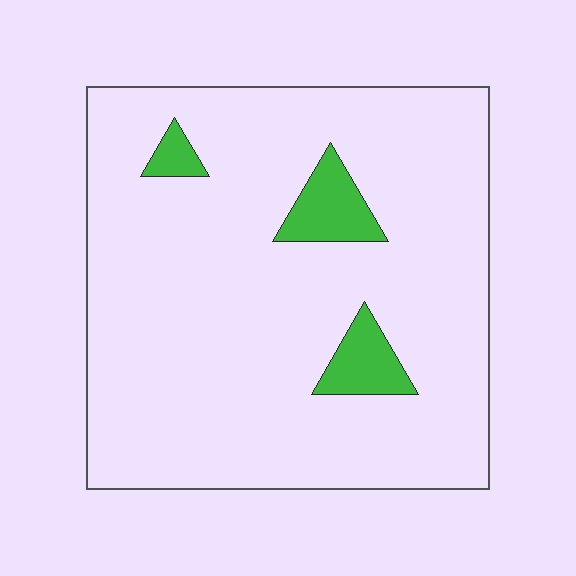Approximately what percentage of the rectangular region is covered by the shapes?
Approximately 10%.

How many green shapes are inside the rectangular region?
3.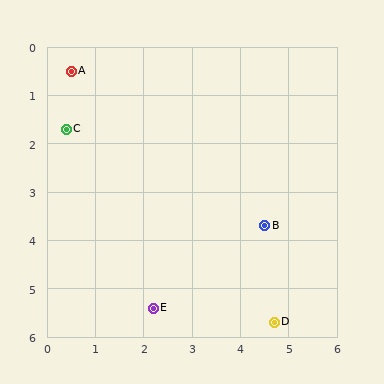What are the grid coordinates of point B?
Point B is at approximately (4.5, 3.7).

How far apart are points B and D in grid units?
Points B and D are about 2.0 grid units apart.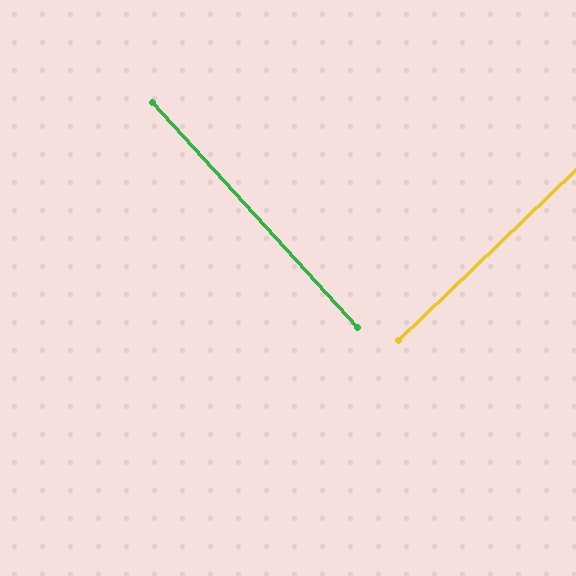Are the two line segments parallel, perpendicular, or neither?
Perpendicular — they meet at approximately 89°.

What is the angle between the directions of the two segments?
Approximately 89 degrees.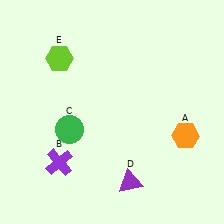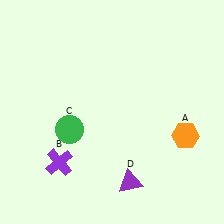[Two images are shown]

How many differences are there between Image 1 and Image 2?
There is 1 difference between the two images.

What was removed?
The lime hexagon (E) was removed in Image 2.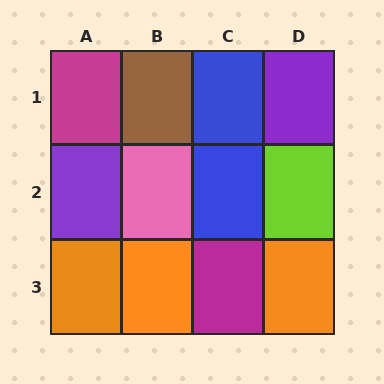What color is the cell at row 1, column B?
Brown.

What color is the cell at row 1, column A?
Magenta.